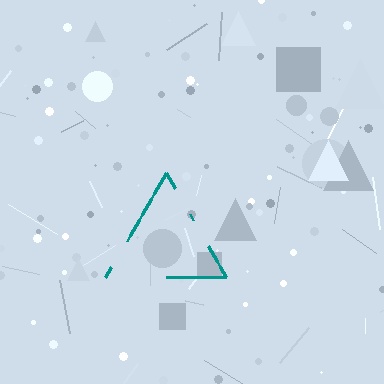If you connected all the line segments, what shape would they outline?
They would outline a triangle.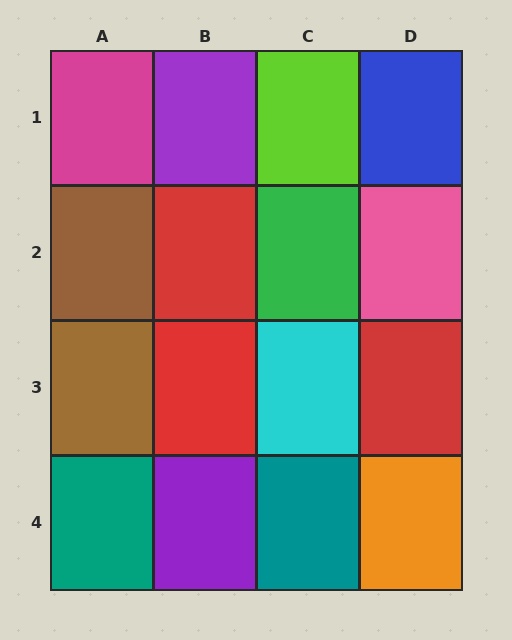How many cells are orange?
1 cell is orange.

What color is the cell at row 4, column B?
Purple.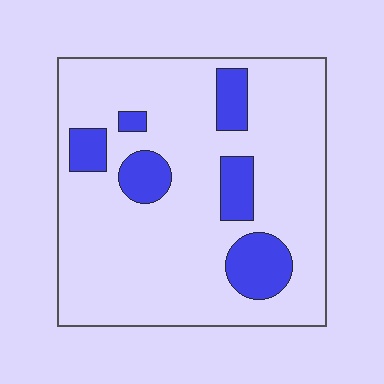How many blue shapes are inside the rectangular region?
6.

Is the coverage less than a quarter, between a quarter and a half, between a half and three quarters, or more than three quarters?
Less than a quarter.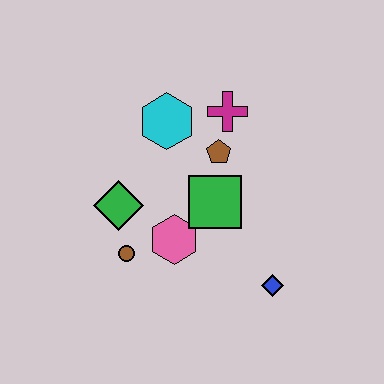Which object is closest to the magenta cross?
The brown pentagon is closest to the magenta cross.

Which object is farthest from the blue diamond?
The cyan hexagon is farthest from the blue diamond.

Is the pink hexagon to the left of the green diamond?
No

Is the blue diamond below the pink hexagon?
Yes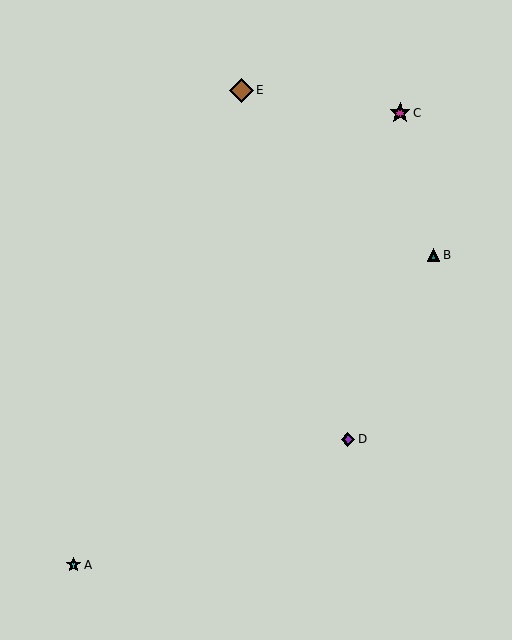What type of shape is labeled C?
Shape C is a magenta star.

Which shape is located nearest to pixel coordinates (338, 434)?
The purple diamond (labeled D) at (348, 439) is nearest to that location.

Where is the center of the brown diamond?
The center of the brown diamond is at (241, 90).